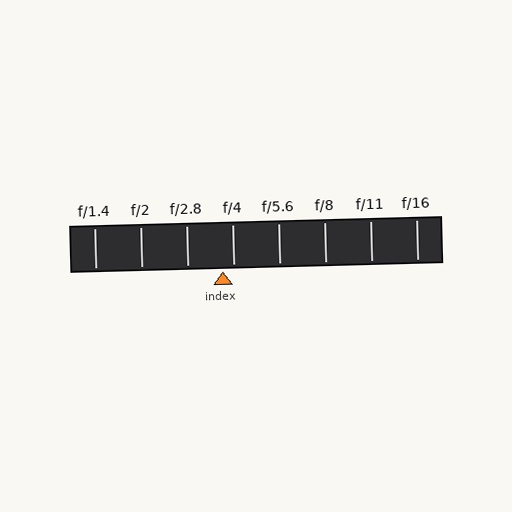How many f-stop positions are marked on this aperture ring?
There are 8 f-stop positions marked.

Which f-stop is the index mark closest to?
The index mark is closest to f/4.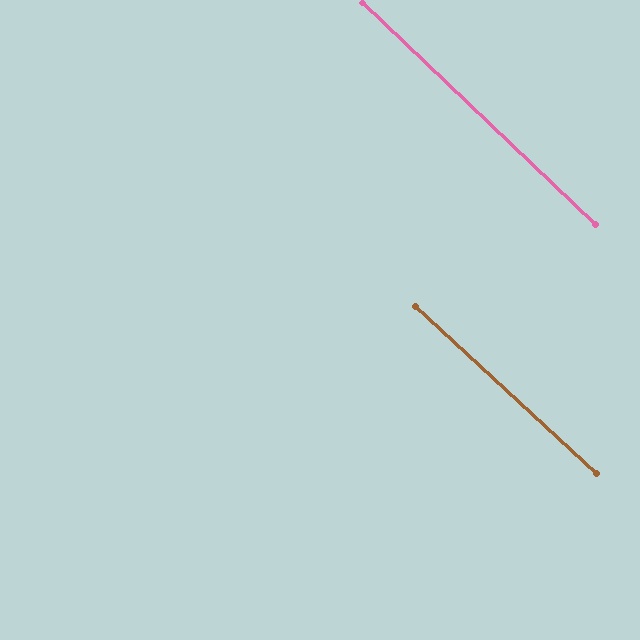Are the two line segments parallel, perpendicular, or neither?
Parallel — their directions differ by only 1.0°.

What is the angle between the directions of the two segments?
Approximately 1 degree.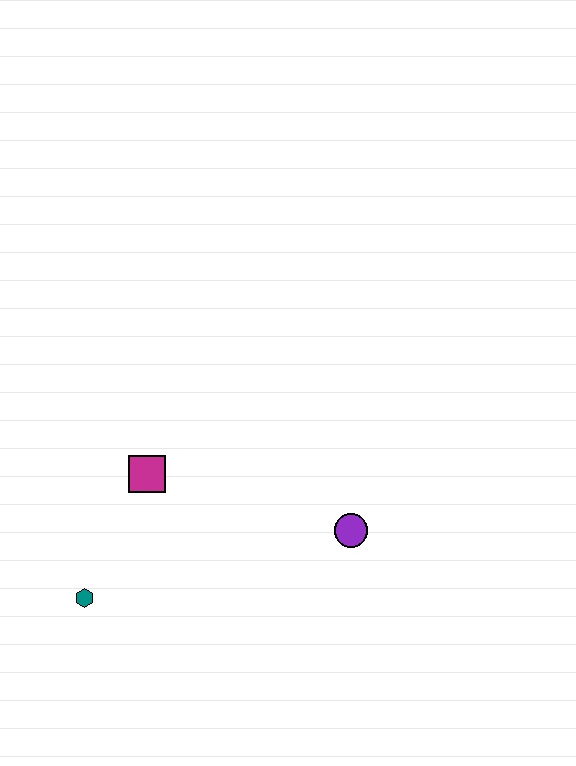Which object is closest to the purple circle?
The magenta square is closest to the purple circle.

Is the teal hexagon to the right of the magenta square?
No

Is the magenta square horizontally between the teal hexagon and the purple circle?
Yes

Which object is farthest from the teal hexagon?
The purple circle is farthest from the teal hexagon.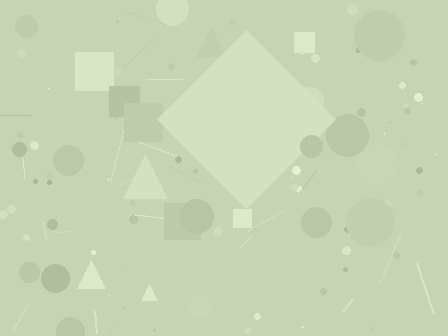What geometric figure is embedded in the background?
A diamond is embedded in the background.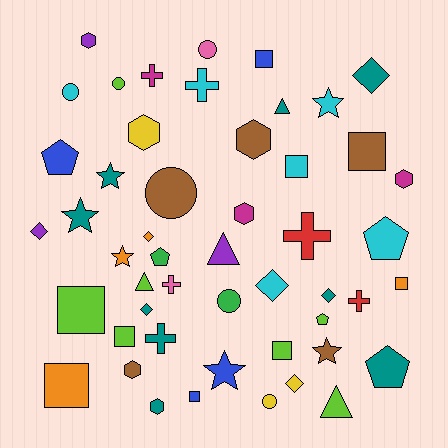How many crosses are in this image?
There are 6 crosses.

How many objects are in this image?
There are 50 objects.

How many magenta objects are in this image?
There are 3 magenta objects.